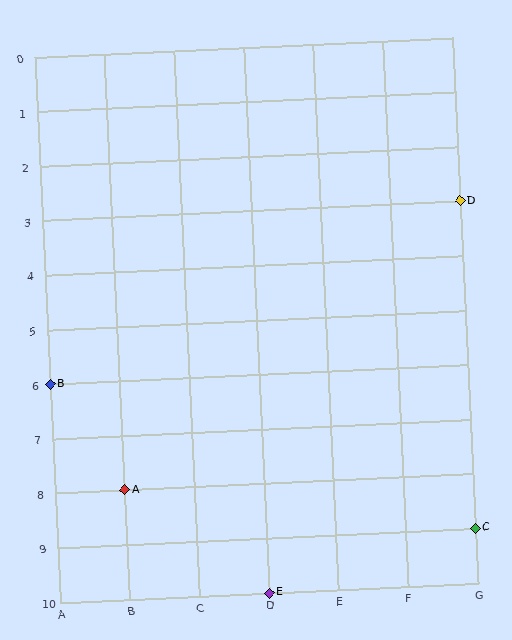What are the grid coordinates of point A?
Point A is at grid coordinates (B, 8).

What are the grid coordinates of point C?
Point C is at grid coordinates (G, 9).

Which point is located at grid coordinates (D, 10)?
Point E is at (D, 10).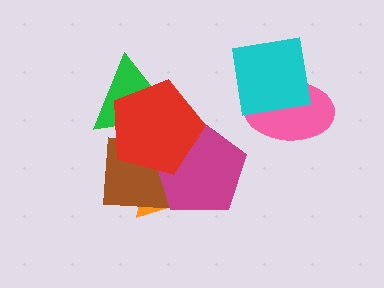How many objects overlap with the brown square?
3 objects overlap with the brown square.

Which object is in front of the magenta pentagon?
The red pentagon is in front of the magenta pentagon.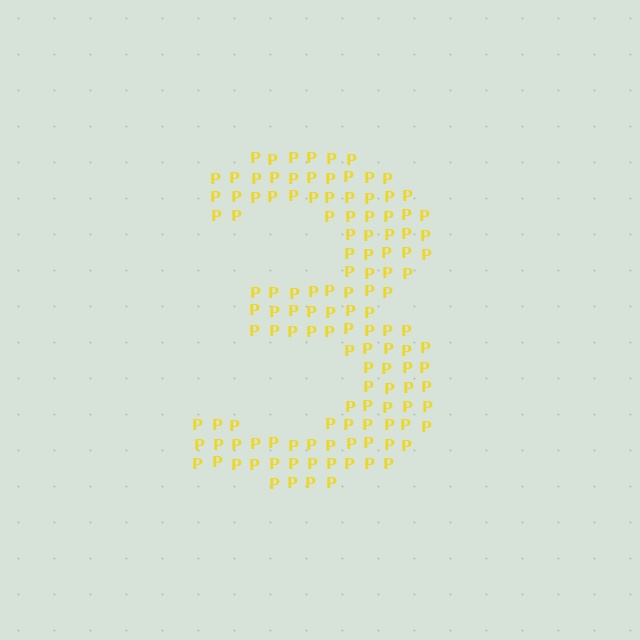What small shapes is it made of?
It is made of small letter P's.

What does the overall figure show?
The overall figure shows the digit 3.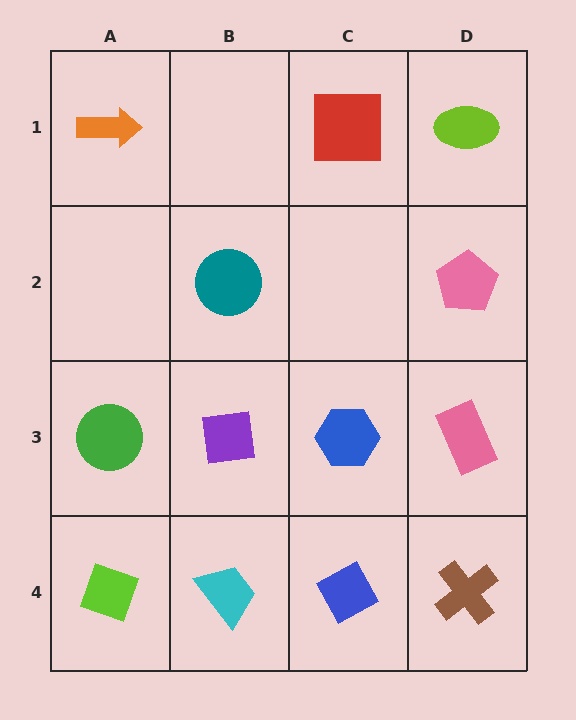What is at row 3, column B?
A purple square.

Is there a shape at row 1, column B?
No, that cell is empty.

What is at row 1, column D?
A lime ellipse.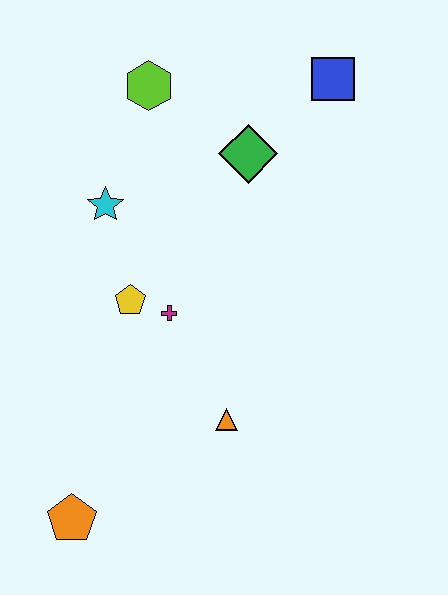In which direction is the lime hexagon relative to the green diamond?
The lime hexagon is to the left of the green diamond.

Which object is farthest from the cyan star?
The orange pentagon is farthest from the cyan star.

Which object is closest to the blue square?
The green diamond is closest to the blue square.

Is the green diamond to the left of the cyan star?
No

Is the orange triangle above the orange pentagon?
Yes